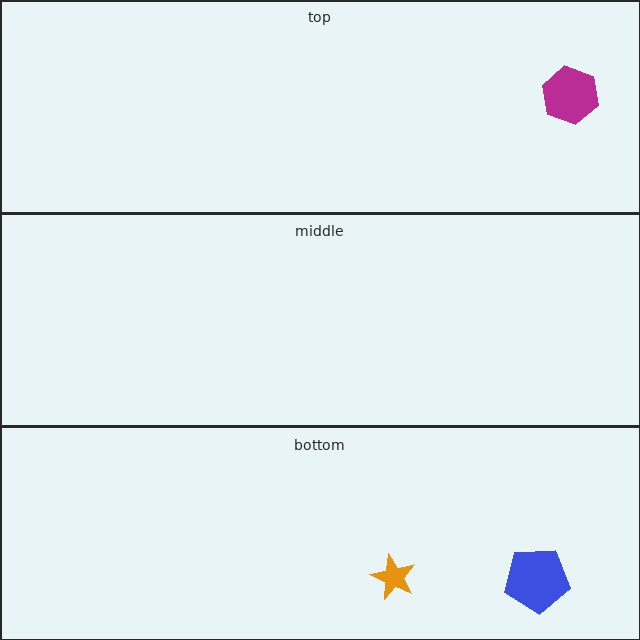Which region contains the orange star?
The bottom region.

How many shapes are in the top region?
1.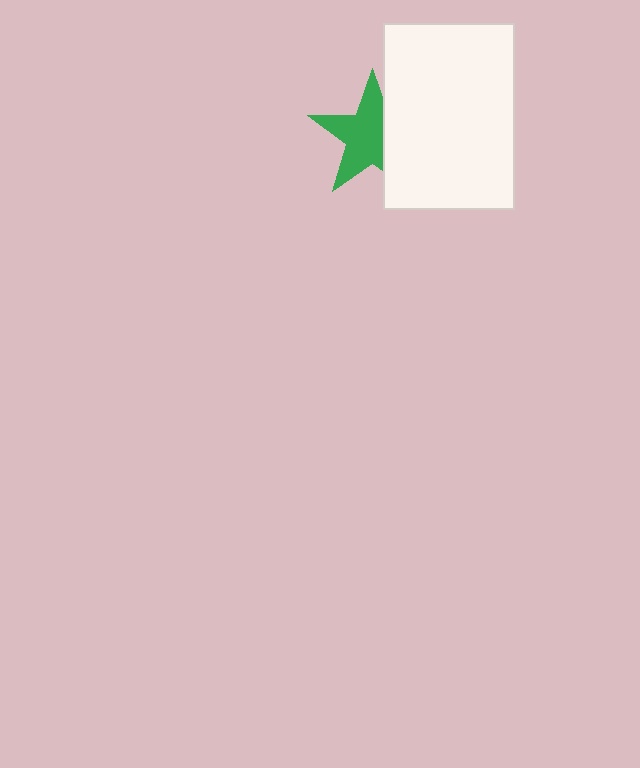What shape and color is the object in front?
The object in front is a white rectangle.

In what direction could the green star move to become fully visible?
The green star could move left. That would shift it out from behind the white rectangle entirely.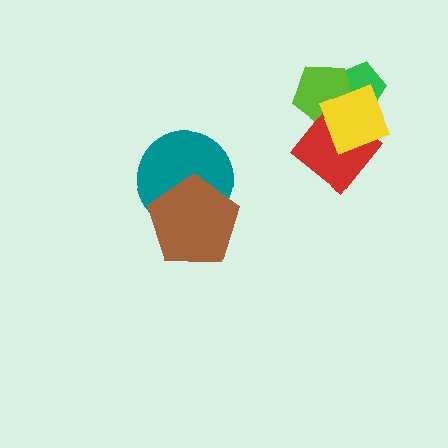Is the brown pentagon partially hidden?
No, no other shape covers it.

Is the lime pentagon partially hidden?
Yes, it is partially covered by another shape.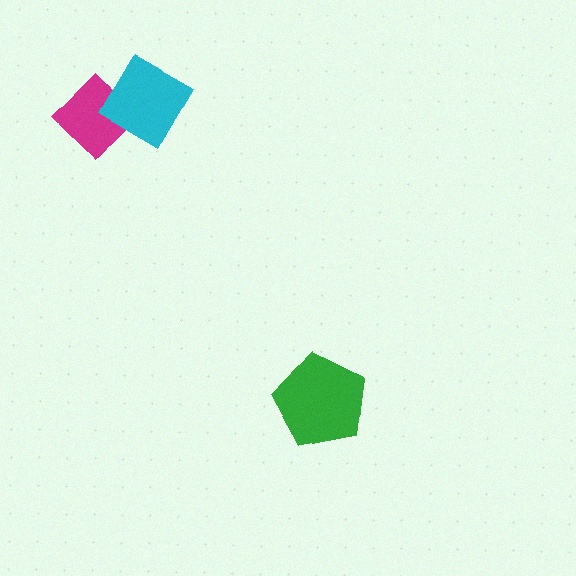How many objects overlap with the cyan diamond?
1 object overlaps with the cyan diamond.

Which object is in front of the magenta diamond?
The cyan diamond is in front of the magenta diamond.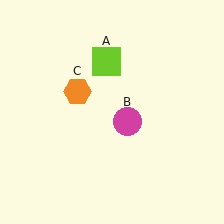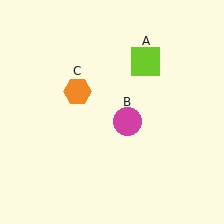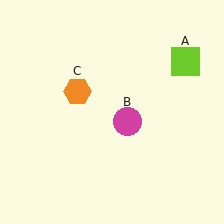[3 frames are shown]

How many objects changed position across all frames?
1 object changed position: lime square (object A).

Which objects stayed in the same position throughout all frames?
Magenta circle (object B) and orange hexagon (object C) remained stationary.